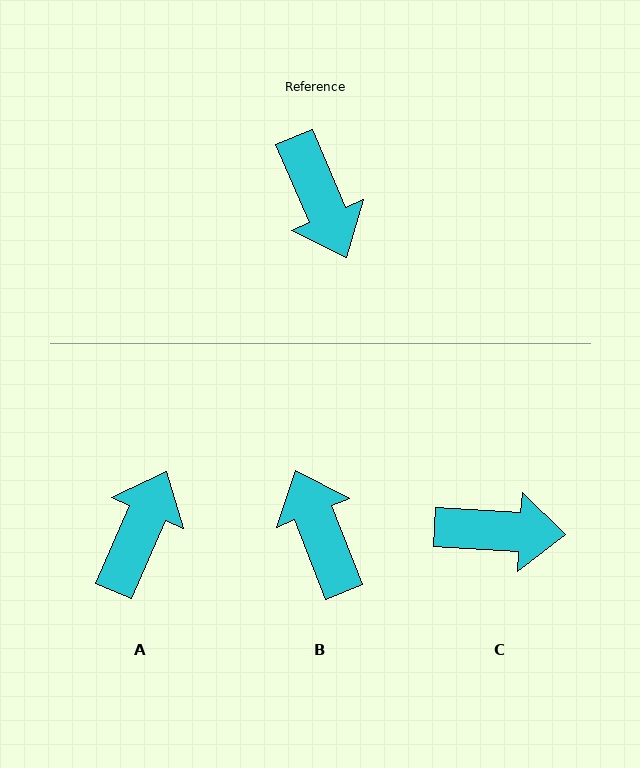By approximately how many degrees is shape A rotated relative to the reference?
Approximately 133 degrees counter-clockwise.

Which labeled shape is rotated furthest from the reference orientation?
B, about 178 degrees away.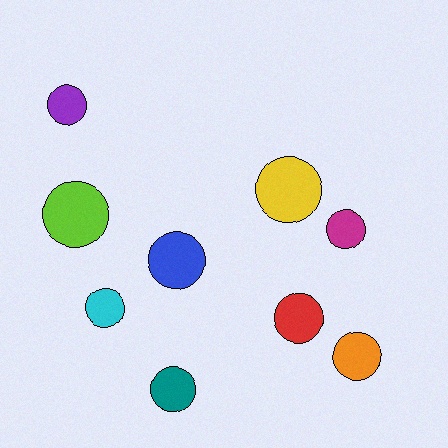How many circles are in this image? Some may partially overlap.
There are 9 circles.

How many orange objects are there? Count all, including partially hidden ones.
There is 1 orange object.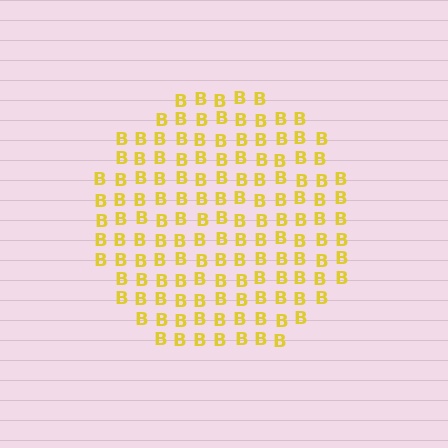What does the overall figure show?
The overall figure shows a circle.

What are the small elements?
The small elements are letter B's.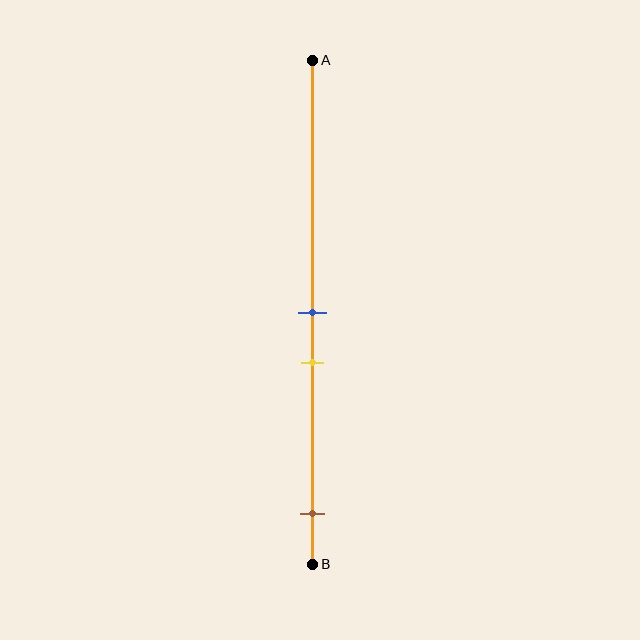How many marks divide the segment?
There are 3 marks dividing the segment.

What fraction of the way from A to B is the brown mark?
The brown mark is approximately 90% (0.9) of the way from A to B.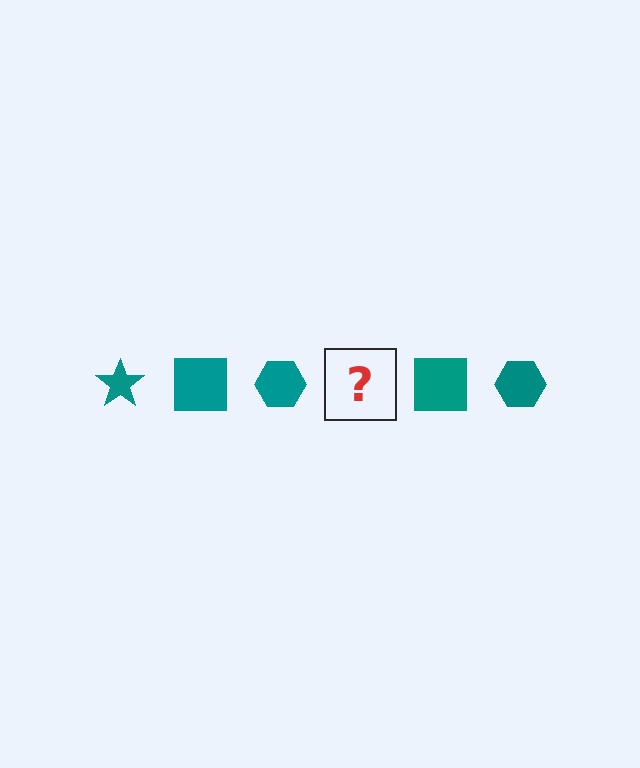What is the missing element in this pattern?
The missing element is a teal star.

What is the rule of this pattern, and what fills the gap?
The rule is that the pattern cycles through star, square, hexagon shapes in teal. The gap should be filled with a teal star.